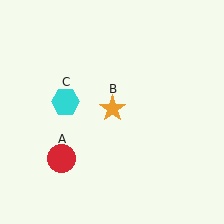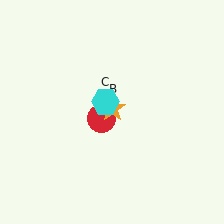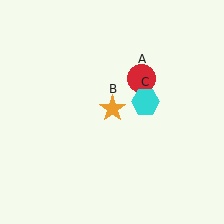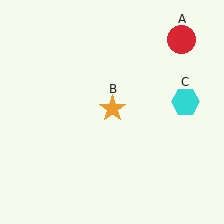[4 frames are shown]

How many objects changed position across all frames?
2 objects changed position: red circle (object A), cyan hexagon (object C).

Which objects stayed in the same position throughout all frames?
Orange star (object B) remained stationary.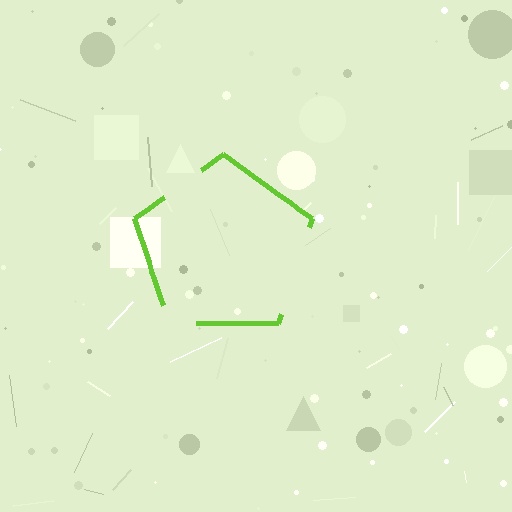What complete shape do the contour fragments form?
The contour fragments form a pentagon.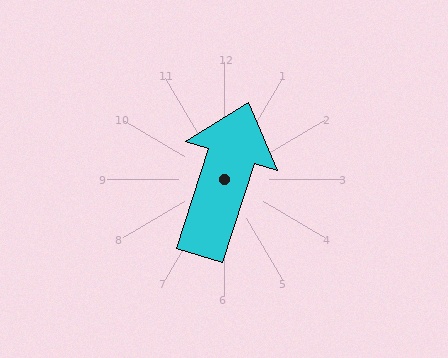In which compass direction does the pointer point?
North.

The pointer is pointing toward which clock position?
Roughly 1 o'clock.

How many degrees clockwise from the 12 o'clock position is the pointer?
Approximately 18 degrees.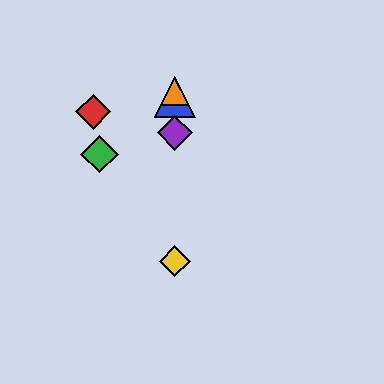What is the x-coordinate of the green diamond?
The green diamond is at x≈99.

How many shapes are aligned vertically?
4 shapes (the blue triangle, the yellow diamond, the purple diamond, the orange triangle) are aligned vertically.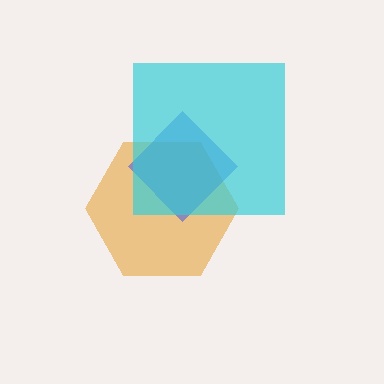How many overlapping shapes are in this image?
There are 3 overlapping shapes in the image.